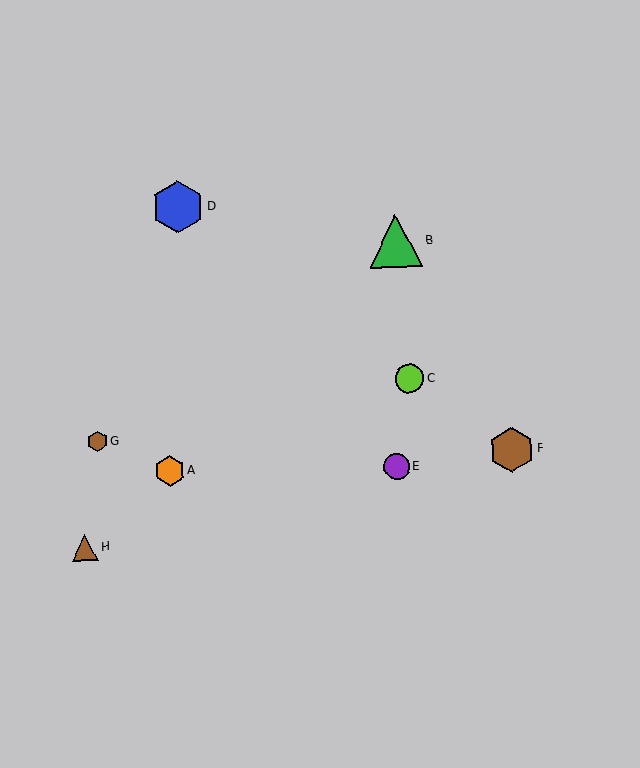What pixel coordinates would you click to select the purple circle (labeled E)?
Click at (397, 467) to select the purple circle E.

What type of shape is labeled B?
Shape B is a green triangle.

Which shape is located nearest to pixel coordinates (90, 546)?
The brown triangle (labeled H) at (85, 548) is nearest to that location.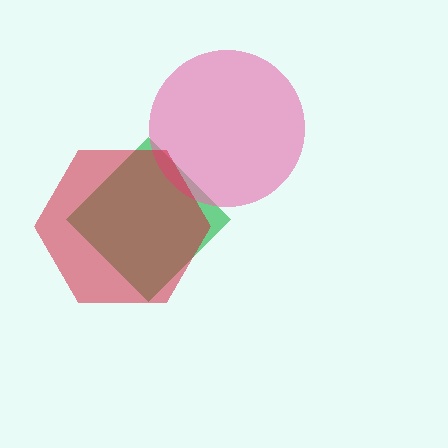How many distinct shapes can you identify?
There are 3 distinct shapes: a green diamond, a pink circle, a red hexagon.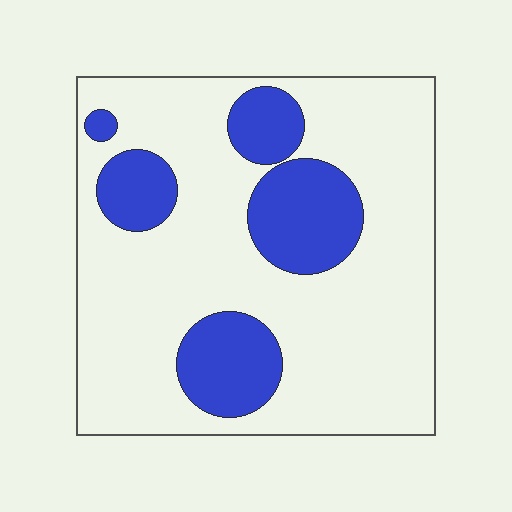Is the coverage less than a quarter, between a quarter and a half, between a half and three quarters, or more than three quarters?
Less than a quarter.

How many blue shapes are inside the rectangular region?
5.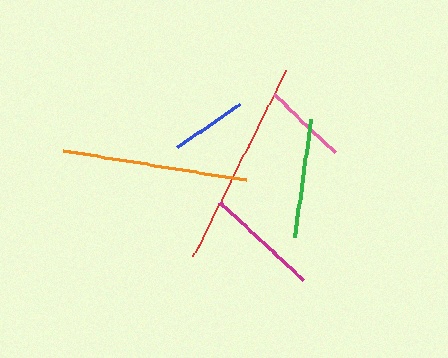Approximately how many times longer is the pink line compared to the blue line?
The pink line is approximately 1.1 times the length of the blue line.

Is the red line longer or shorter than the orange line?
The red line is longer than the orange line.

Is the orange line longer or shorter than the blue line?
The orange line is longer than the blue line.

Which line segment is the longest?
The red line is the longest at approximately 208 pixels.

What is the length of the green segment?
The green segment is approximately 119 pixels long.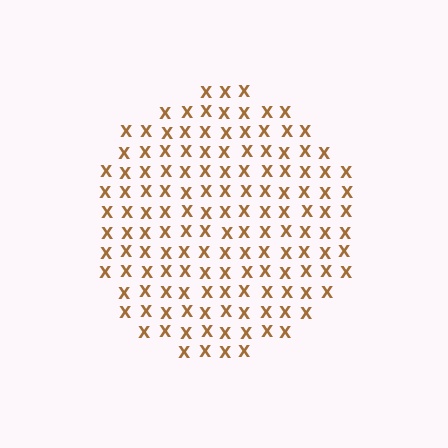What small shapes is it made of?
It is made of small letter X's.